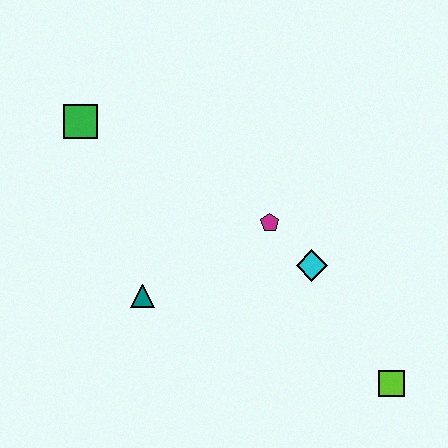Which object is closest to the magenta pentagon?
The cyan diamond is closest to the magenta pentagon.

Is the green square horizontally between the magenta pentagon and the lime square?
No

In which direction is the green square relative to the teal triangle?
The green square is above the teal triangle.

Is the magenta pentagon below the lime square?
No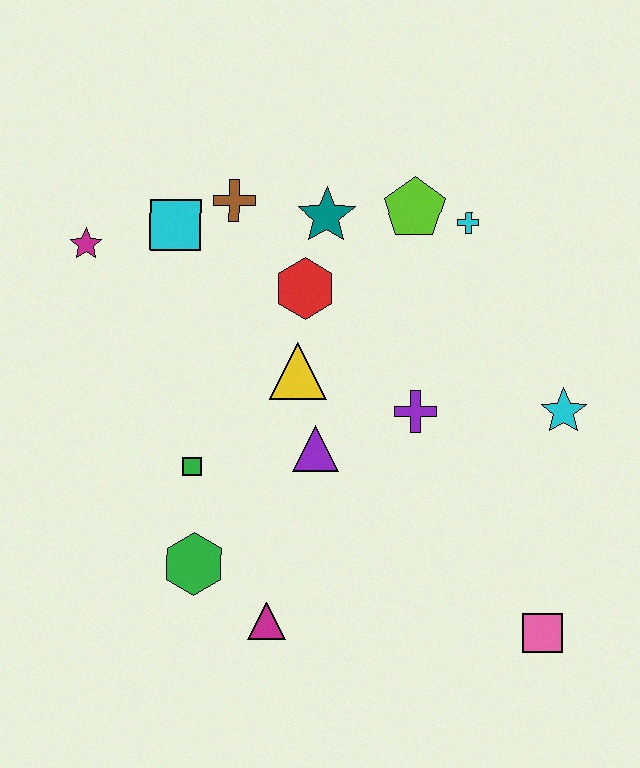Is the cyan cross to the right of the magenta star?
Yes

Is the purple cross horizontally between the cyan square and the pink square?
Yes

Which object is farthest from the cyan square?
The pink square is farthest from the cyan square.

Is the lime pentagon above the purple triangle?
Yes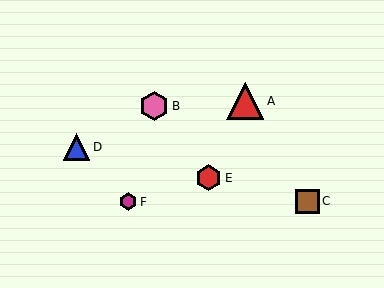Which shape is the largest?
The red triangle (labeled A) is the largest.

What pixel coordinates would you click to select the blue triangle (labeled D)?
Click at (77, 147) to select the blue triangle D.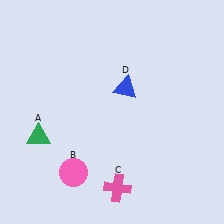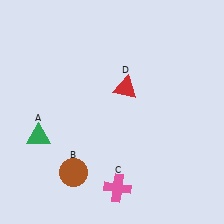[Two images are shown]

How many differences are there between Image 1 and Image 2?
There are 2 differences between the two images.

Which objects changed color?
B changed from pink to brown. D changed from blue to red.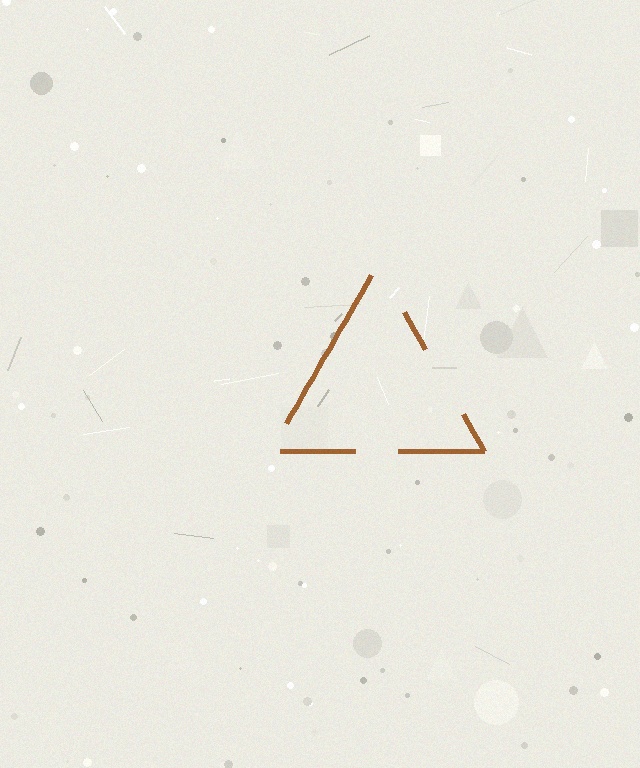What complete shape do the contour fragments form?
The contour fragments form a triangle.